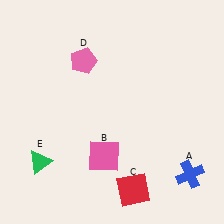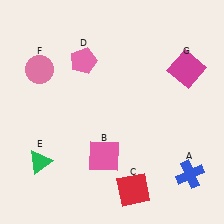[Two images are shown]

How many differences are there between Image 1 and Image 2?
There are 2 differences between the two images.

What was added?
A pink circle (F), a magenta square (G) were added in Image 2.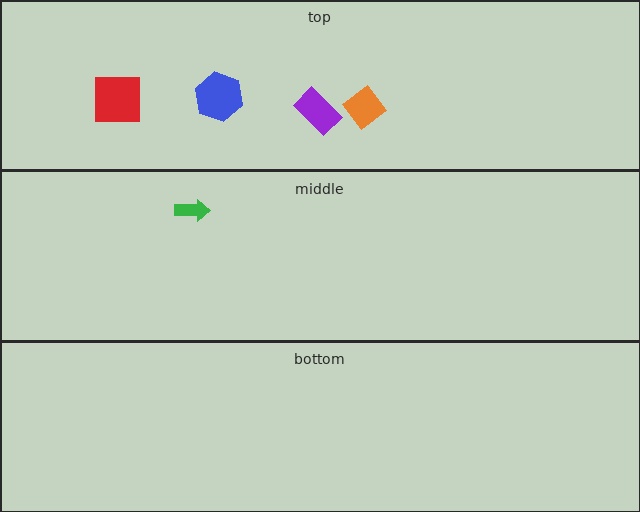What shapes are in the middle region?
The green arrow.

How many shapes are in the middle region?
1.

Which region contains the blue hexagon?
The top region.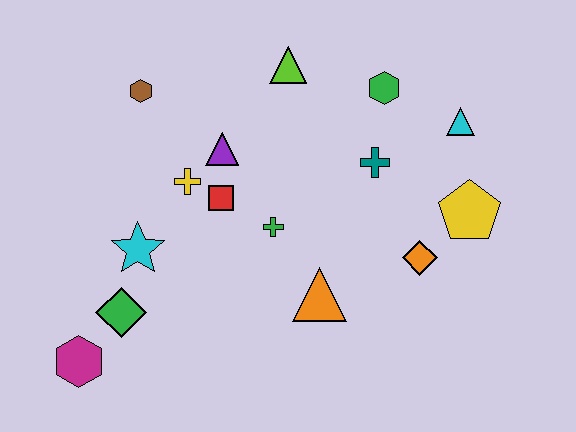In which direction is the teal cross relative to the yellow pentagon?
The teal cross is to the left of the yellow pentagon.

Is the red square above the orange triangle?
Yes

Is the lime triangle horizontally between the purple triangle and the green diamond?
No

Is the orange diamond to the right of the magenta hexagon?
Yes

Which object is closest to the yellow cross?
The red square is closest to the yellow cross.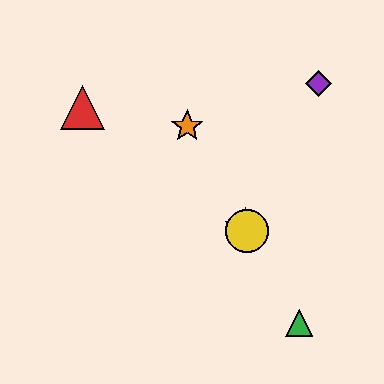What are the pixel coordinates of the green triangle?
The green triangle is at (299, 323).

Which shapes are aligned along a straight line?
The blue star, the green triangle, the yellow circle, the orange star are aligned along a straight line.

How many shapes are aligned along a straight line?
4 shapes (the blue star, the green triangle, the yellow circle, the orange star) are aligned along a straight line.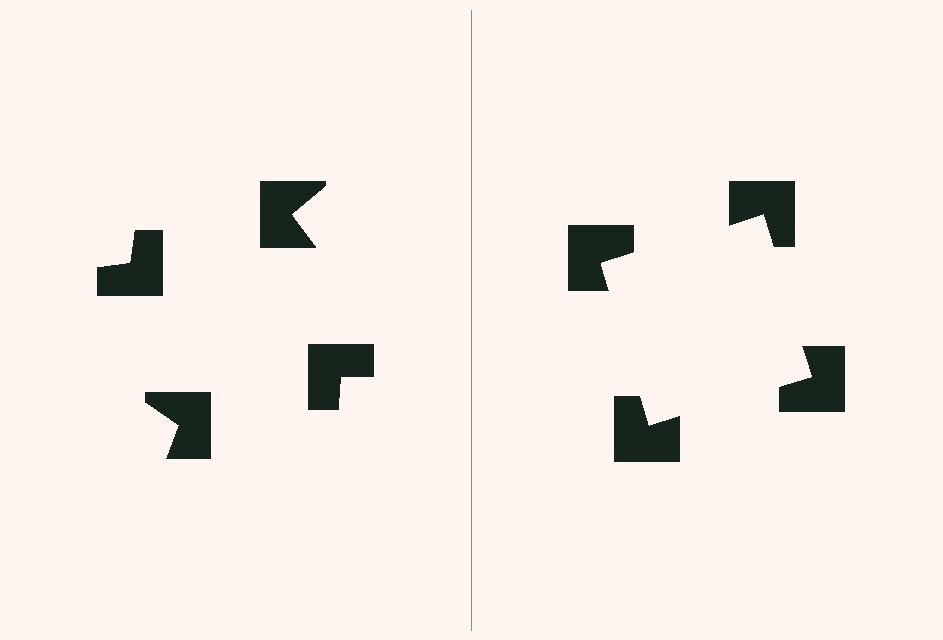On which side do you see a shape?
An illusory square appears on the right side. On the left side the wedge cuts are rotated, so no coherent shape forms.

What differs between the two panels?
The notched squares are positioned identically on both sides; only the wedge orientations differ. On the right they align to a square; on the left they are misaligned.